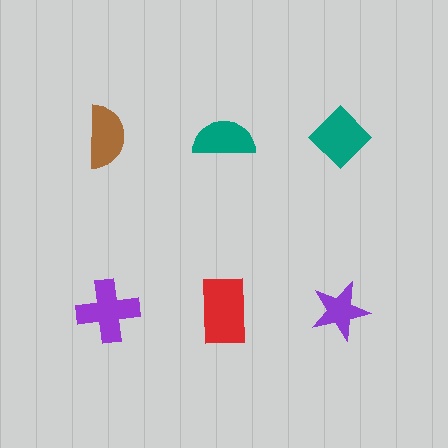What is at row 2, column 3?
A purple star.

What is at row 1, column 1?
A brown semicircle.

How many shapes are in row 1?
3 shapes.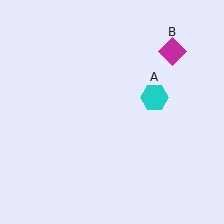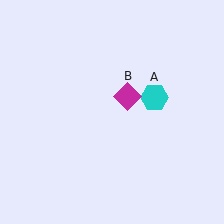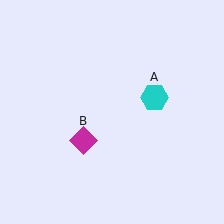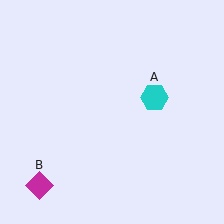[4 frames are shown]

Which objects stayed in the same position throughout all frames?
Cyan hexagon (object A) remained stationary.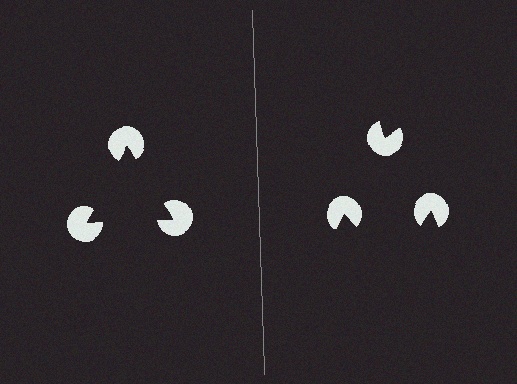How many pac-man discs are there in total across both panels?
6 — 3 on each side.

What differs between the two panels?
The pac-man discs are positioned identically on both sides; only the wedge orientations differ. On the left they align to a triangle; on the right they are misaligned.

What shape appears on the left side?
An illusory triangle.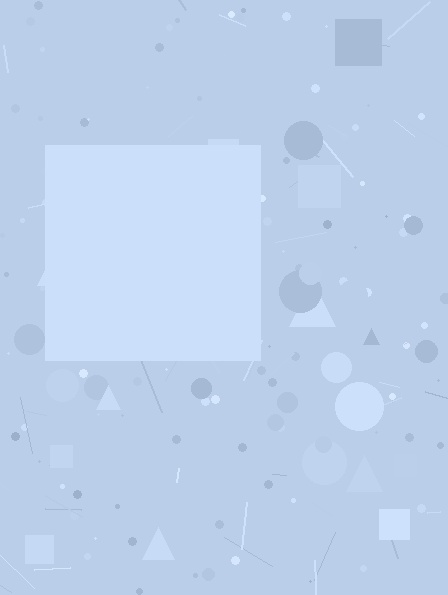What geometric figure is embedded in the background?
A square is embedded in the background.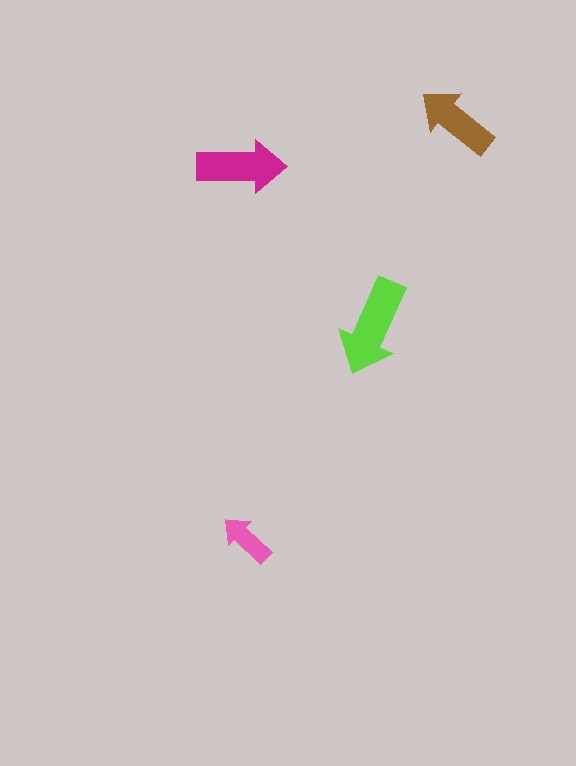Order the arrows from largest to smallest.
the lime one, the magenta one, the brown one, the pink one.